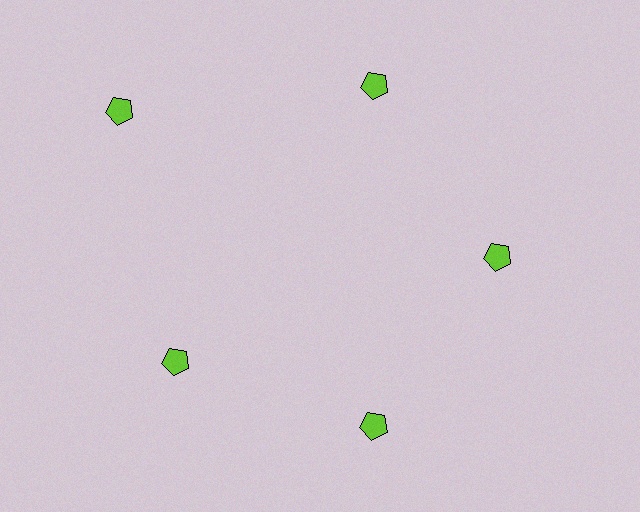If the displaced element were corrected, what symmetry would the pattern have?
It would have 5-fold rotational symmetry — the pattern would map onto itself every 72 degrees.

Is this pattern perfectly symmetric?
No. The 5 lime pentagons are arranged in a ring, but one element near the 10 o'clock position is pushed outward from the center, breaking the 5-fold rotational symmetry.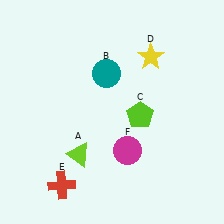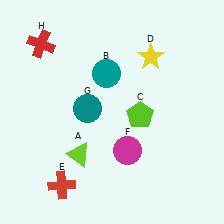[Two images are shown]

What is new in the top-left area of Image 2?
A red cross (H) was added in the top-left area of Image 2.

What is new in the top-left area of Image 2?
A teal circle (G) was added in the top-left area of Image 2.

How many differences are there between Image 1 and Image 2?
There are 2 differences between the two images.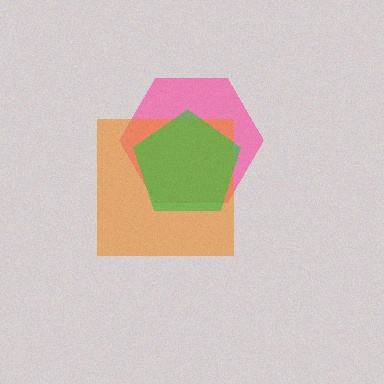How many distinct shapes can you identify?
There are 3 distinct shapes: a pink hexagon, an orange square, a green pentagon.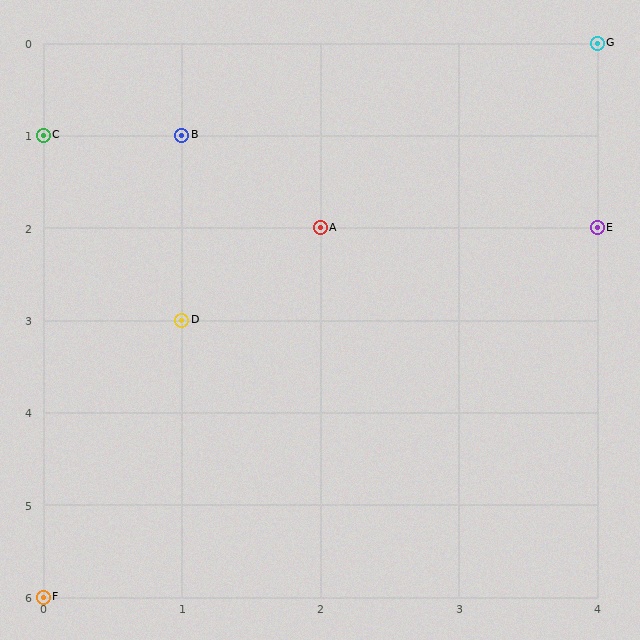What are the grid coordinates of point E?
Point E is at grid coordinates (4, 2).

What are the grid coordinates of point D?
Point D is at grid coordinates (1, 3).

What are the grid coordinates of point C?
Point C is at grid coordinates (0, 1).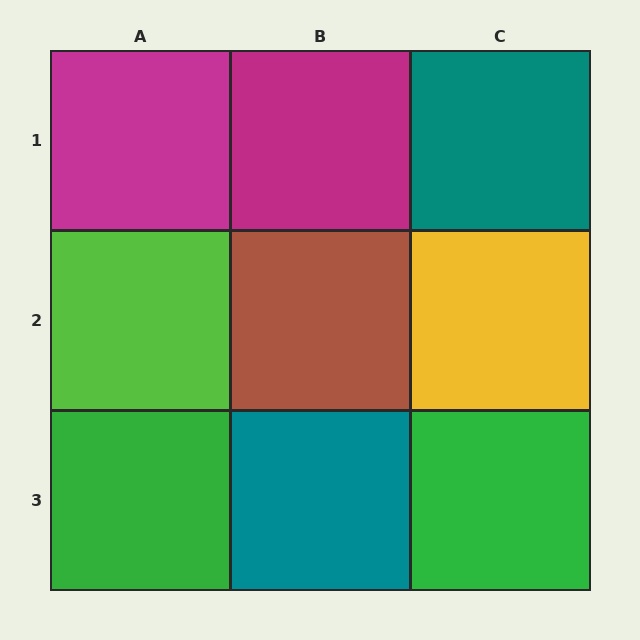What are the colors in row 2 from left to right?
Lime, brown, yellow.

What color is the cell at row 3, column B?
Teal.